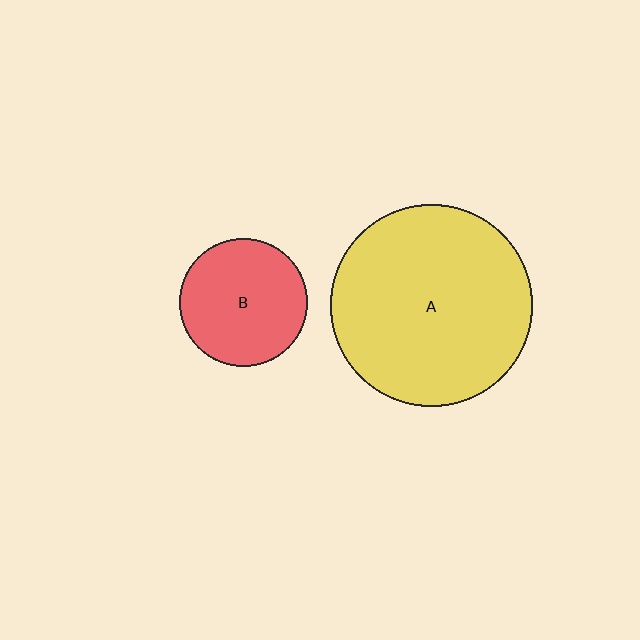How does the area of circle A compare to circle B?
Approximately 2.5 times.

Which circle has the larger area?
Circle A (yellow).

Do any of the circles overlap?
No, none of the circles overlap.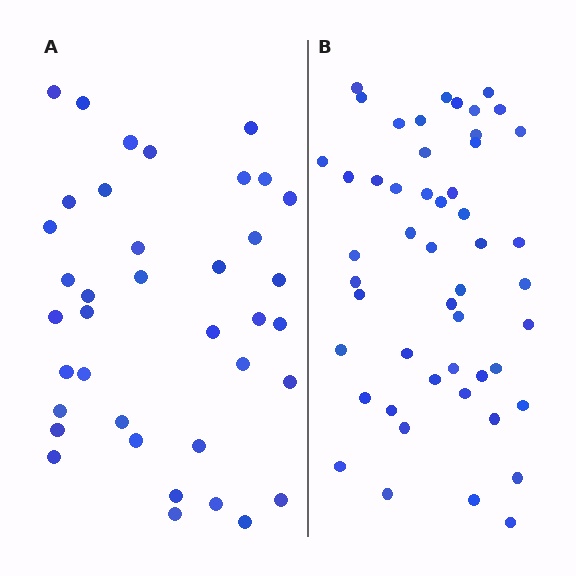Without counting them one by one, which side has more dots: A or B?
Region B (the right region) has more dots.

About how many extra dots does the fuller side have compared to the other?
Region B has roughly 12 or so more dots than region A.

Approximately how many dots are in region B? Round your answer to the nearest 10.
About 50 dots.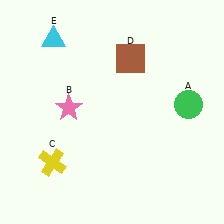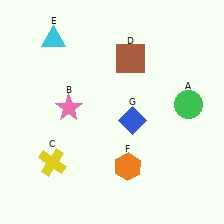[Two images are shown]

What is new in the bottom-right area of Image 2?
A blue diamond (G) was added in the bottom-right area of Image 2.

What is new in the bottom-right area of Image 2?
An orange hexagon (F) was added in the bottom-right area of Image 2.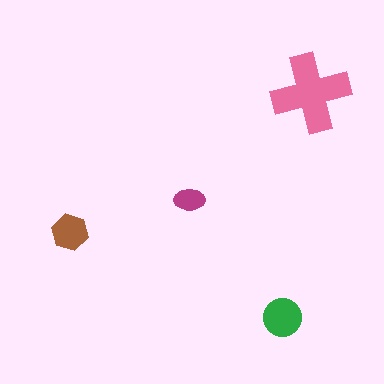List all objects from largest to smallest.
The pink cross, the green circle, the brown hexagon, the magenta ellipse.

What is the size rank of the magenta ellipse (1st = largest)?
4th.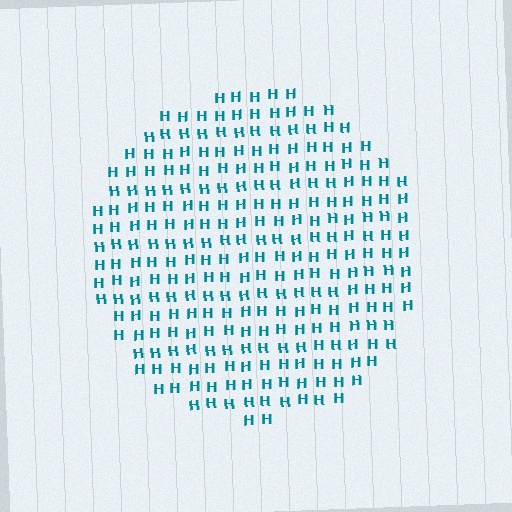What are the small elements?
The small elements are letter H's.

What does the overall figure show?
The overall figure shows a circle.